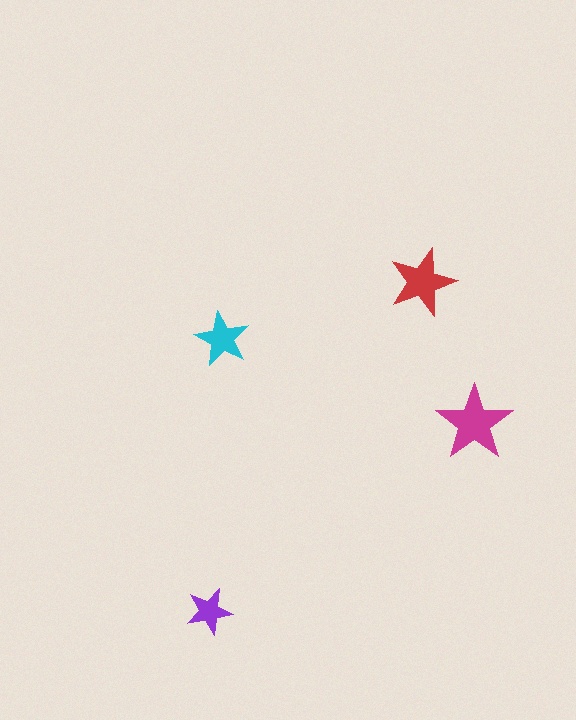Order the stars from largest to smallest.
the magenta one, the red one, the cyan one, the purple one.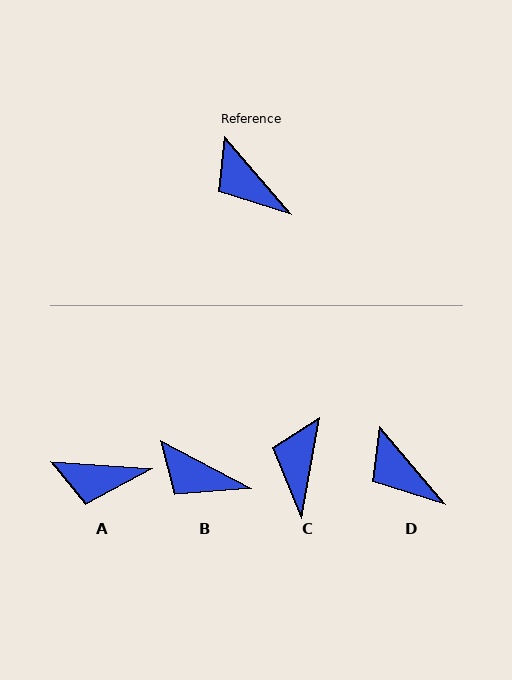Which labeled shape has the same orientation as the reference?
D.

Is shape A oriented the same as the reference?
No, it is off by about 46 degrees.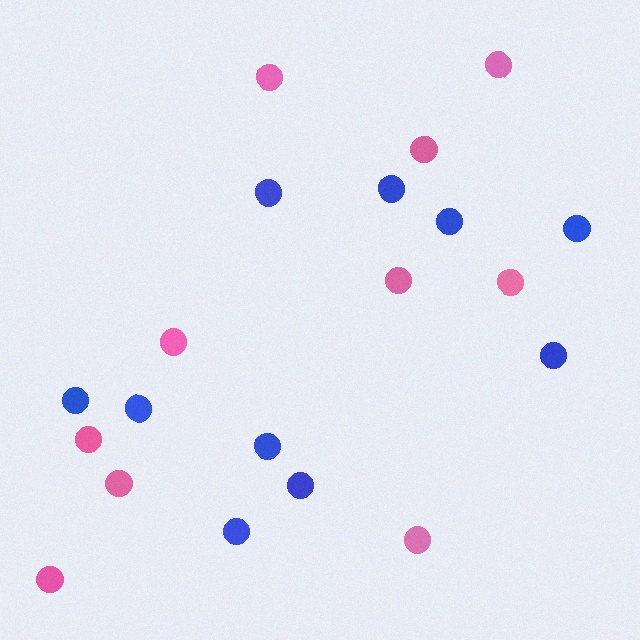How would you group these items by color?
There are 2 groups: one group of blue circles (10) and one group of pink circles (10).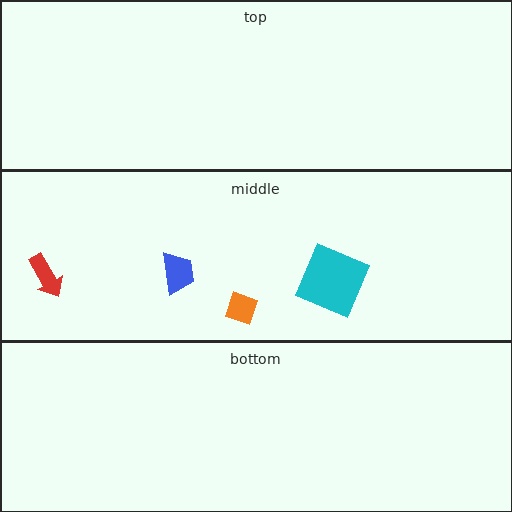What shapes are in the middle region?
The cyan square, the blue trapezoid, the orange diamond, the red arrow.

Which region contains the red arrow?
The middle region.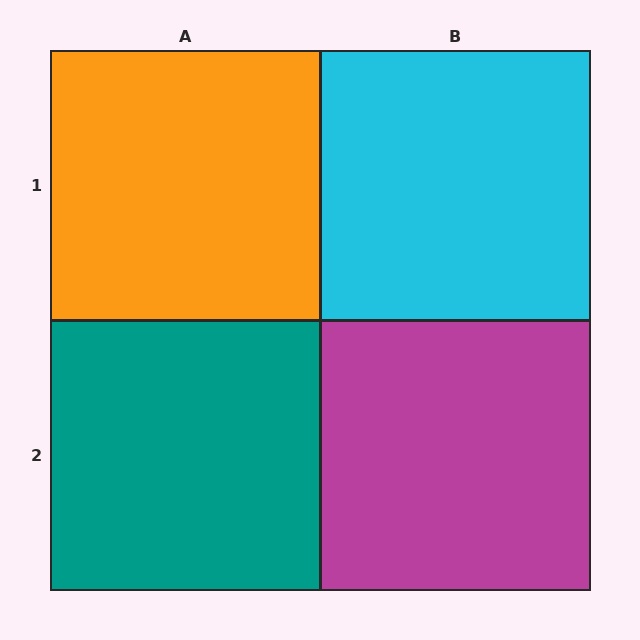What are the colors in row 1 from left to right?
Orange, cyan.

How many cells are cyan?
1 cell is cyan.